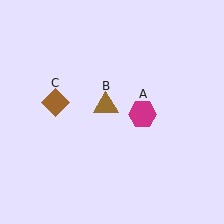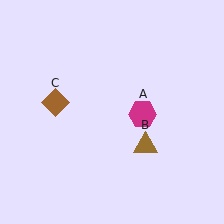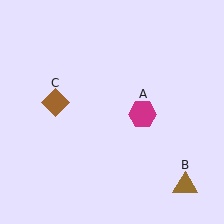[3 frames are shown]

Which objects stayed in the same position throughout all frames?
Magenta hexagon (object A) and brown diamond (object C) remained stationary.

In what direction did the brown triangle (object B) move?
The brown triangle (object B) moved down and to the right.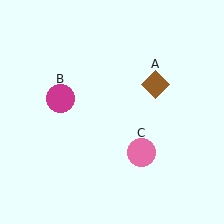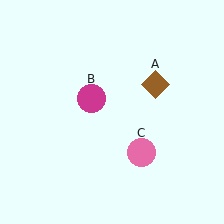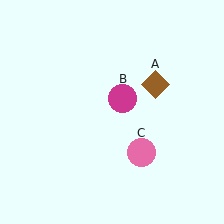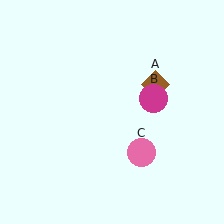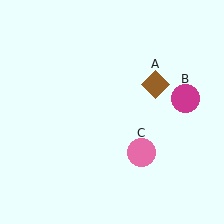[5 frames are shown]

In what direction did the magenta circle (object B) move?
The magenta circle (object B) moved right.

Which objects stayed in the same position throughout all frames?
Brown diamond (object A) and pink circle (object C) remained stationary.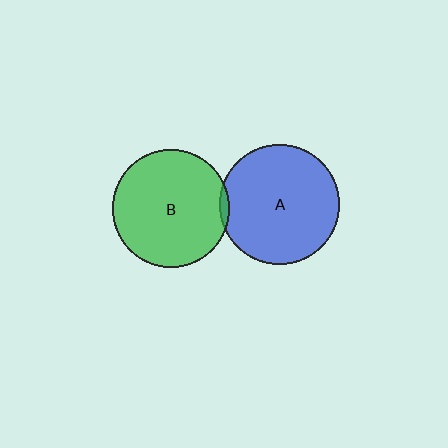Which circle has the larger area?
Circle A (blue).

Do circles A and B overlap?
Yes.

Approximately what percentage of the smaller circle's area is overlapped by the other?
Approximately 5%.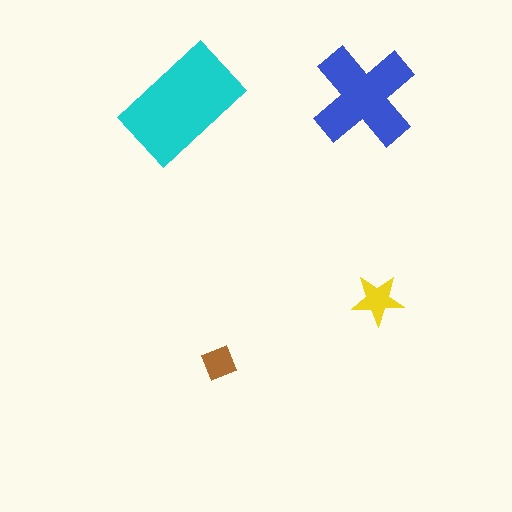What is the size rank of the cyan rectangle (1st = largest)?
1st.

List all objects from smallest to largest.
The brown square, the yellow star, the blue cross, the cyan rectangle.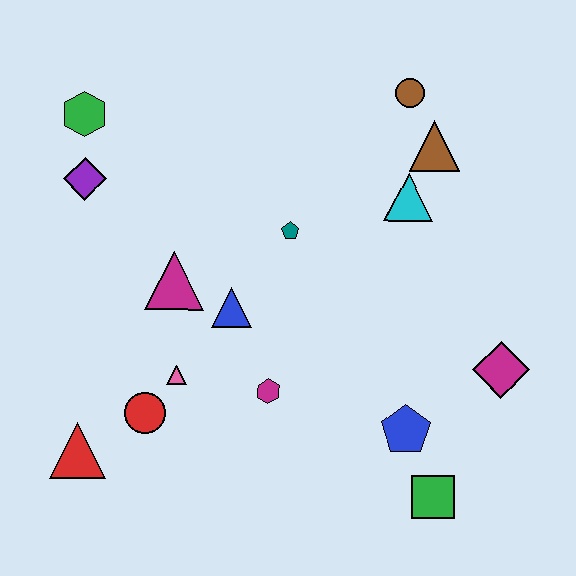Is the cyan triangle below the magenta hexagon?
No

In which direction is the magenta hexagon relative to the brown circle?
The magenta hexagon is below the brown circle.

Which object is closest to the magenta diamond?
The blue pentagon is closest to the magenta diamond.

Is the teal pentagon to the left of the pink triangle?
No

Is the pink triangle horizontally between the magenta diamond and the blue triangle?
No